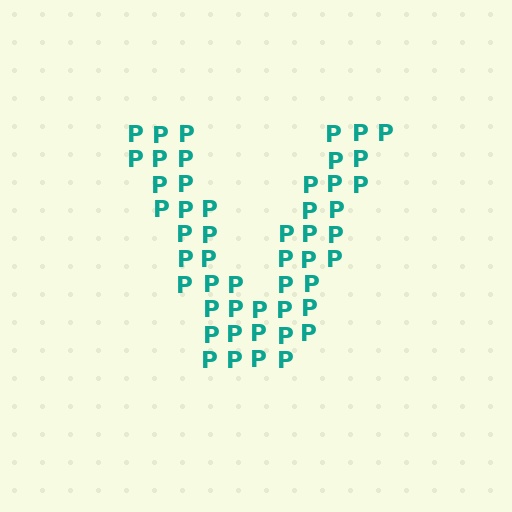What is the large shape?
The large shape is the letter V.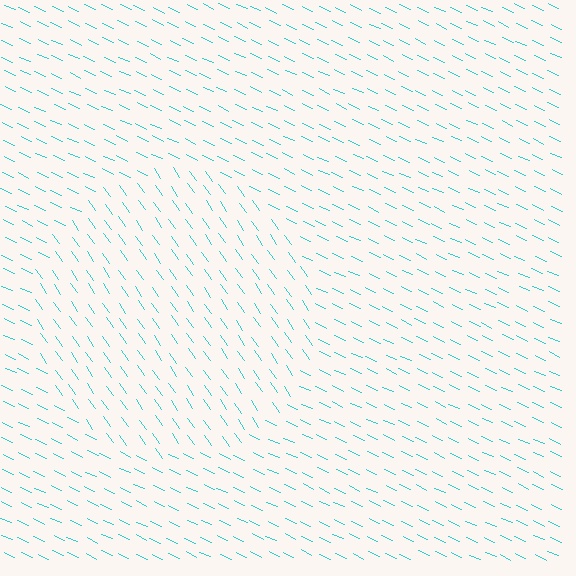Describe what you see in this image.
The image is filled with small cyan line segments. A circle region in the image has lines oriented differently from the surrounding lines, creating a visible texture boundary.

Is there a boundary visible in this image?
Yes, there is a texture boundary formed by a change in line orientation.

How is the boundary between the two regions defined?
The boundary is defined purely by a change in line orientation (approximately 31 degrees difference). All lines are the same color and thickness.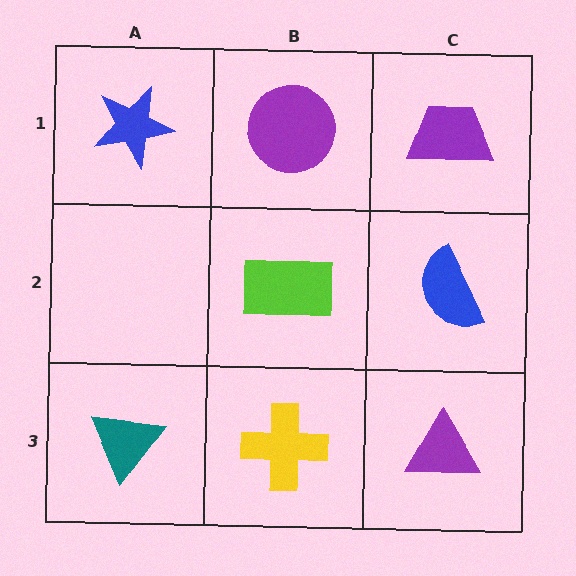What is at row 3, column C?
A purple triangle.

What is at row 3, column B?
A yellow cross.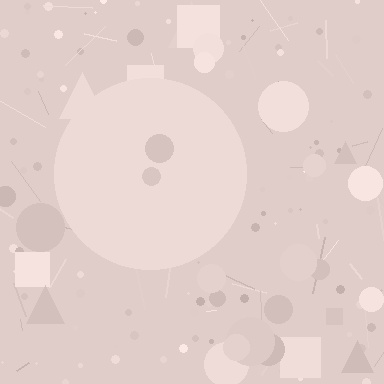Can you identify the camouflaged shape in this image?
The camouflaged shape is a circle.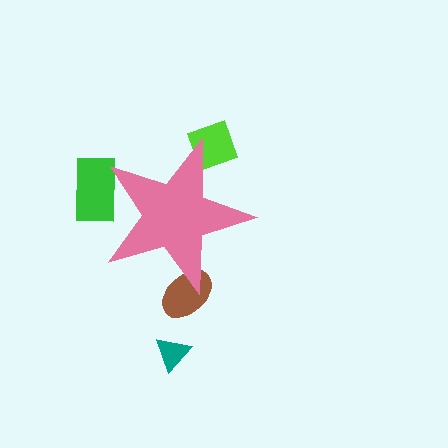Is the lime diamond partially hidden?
Yes, the lime diamond is partially hidden behind the pink star.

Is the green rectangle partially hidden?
Yes, the green rectangle is partially hidden behind the pink star.